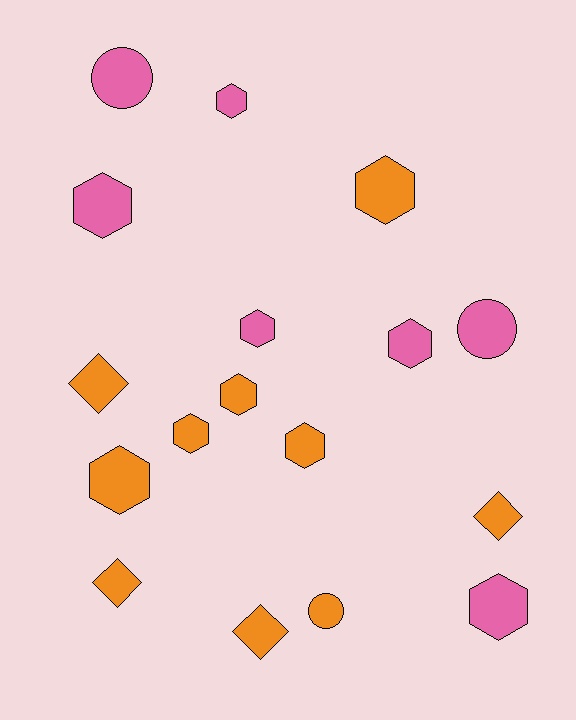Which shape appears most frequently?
Hexagon, with 10 objects.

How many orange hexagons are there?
There are 5 orange hexagons.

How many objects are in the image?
There are 17 objects.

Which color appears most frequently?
Orange, with 10 objects.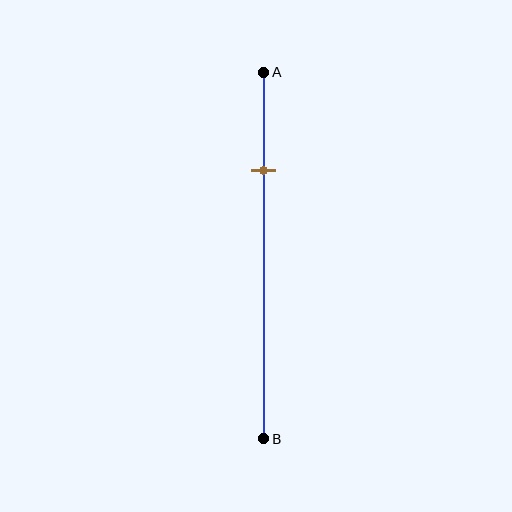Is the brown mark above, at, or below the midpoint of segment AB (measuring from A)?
The brown mark is above the midpoint of segment AB.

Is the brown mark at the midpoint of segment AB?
No, the mark is at about 25% from A, not at the 50% midpoint.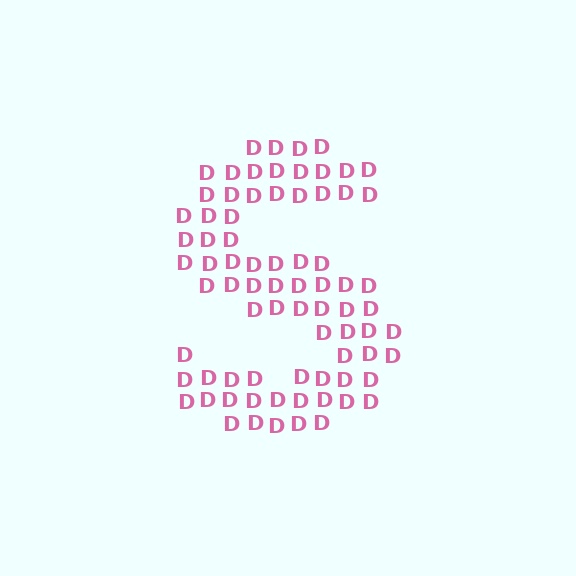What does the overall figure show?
The overall figure shows the letter S.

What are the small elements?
The small elements are letter D's.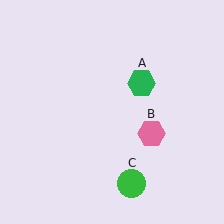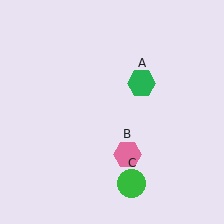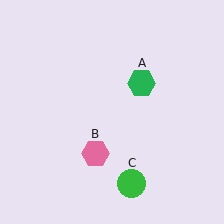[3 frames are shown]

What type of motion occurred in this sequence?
The pink hexagon (object B) rotated clockwise around the center of the scene.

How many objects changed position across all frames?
1 object changed position: pink hexagon (object B).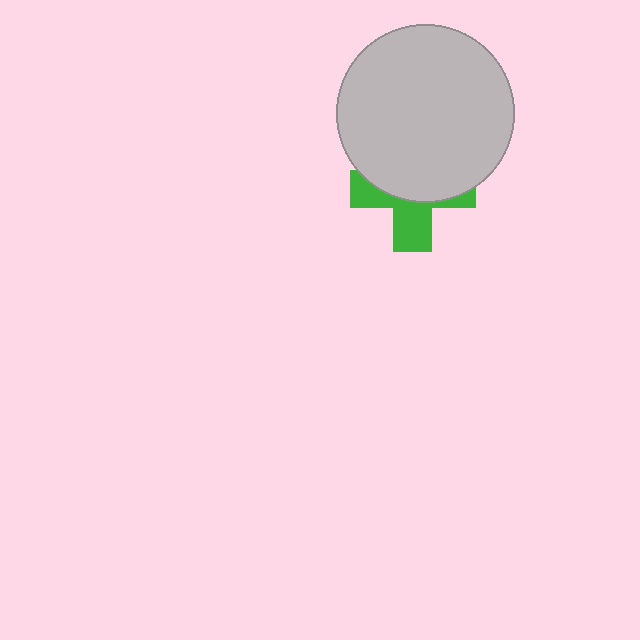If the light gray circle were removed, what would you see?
You would see the complete green cross.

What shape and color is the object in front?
The object in front is a light gray circle.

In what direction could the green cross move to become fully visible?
The green cross could move down. That would shift it out from behind the light gray circle entirely.